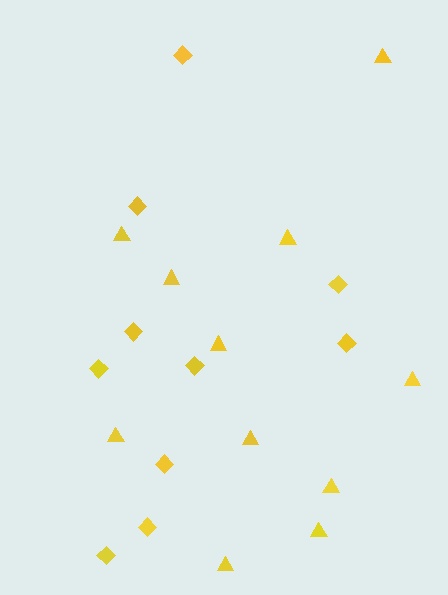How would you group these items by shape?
There are 2 groups: one group of diamonds (10) and one group of triangles (11).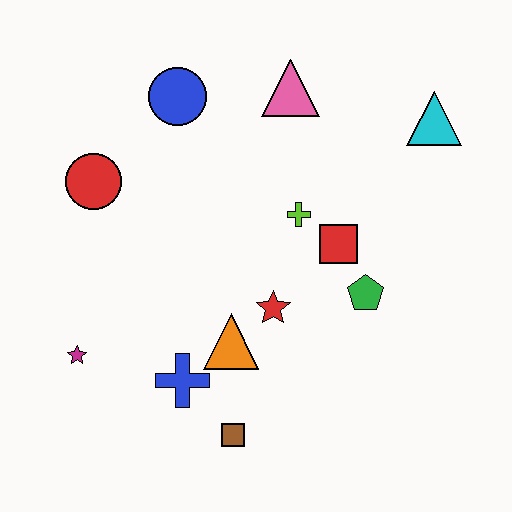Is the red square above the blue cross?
Yes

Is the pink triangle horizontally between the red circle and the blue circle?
No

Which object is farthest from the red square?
The magenta star is farthest from the red square.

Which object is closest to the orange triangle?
The red star is closest to the orange triangle.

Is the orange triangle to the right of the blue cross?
Yes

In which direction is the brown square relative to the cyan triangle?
The brown square is below the cyan triangle.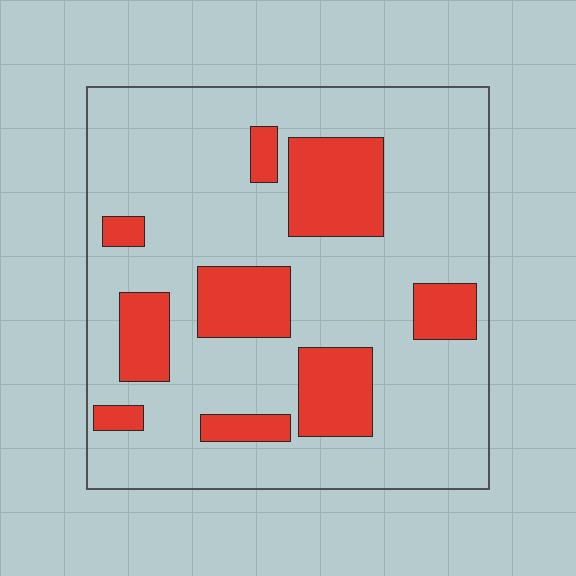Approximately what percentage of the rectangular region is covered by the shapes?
Approximately 25%.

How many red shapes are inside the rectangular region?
9.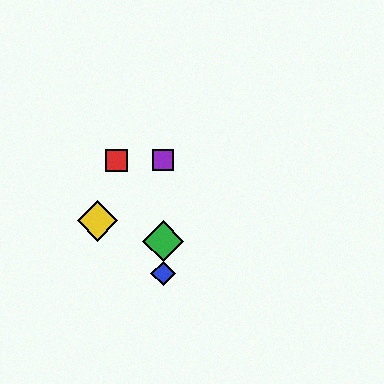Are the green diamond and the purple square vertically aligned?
Yes, both are at x≈163.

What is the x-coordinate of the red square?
The red square is at x≈117.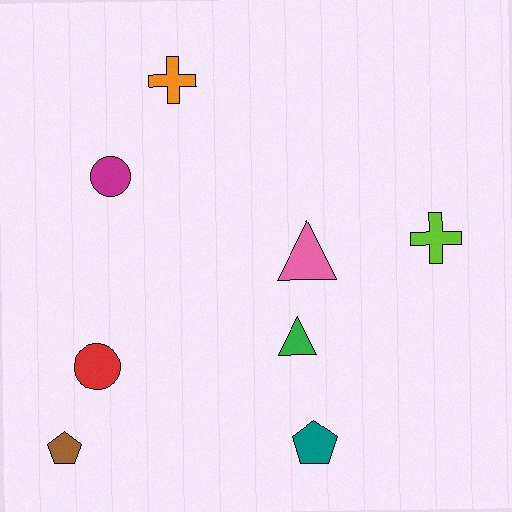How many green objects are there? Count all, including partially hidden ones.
There is 1 green object.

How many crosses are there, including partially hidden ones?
There are 2 crosses.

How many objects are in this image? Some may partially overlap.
There are 8 objects.